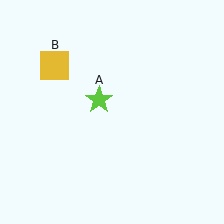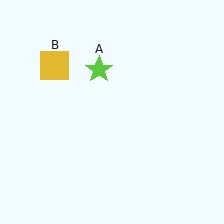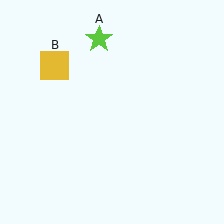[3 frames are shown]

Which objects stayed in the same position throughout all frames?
Yellow square (object B) remained stationary.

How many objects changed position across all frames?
1 object changed position: lime star (object A).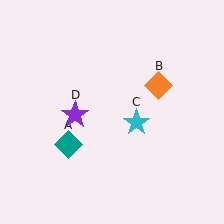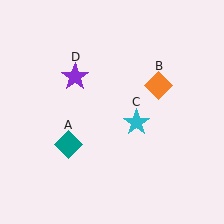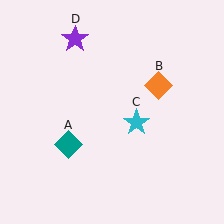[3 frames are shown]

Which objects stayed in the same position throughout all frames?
Teal diamond (object A) and orange diamond (object B) and cyan star (object C) remained stationary.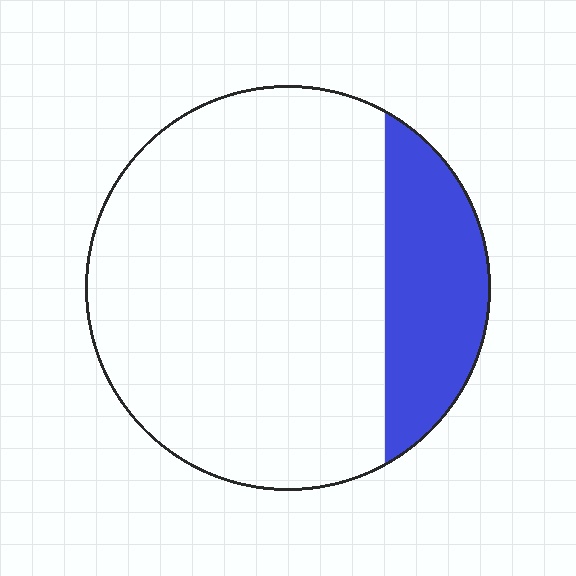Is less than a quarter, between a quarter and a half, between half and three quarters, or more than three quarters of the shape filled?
Less than a quarter.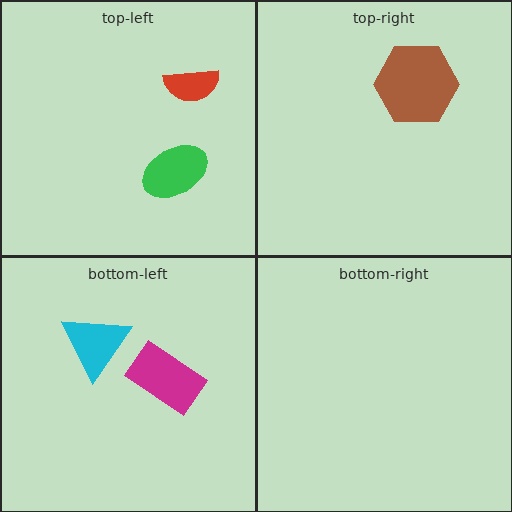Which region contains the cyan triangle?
The bottom-left region.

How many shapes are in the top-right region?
1.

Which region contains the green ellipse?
The top-left region.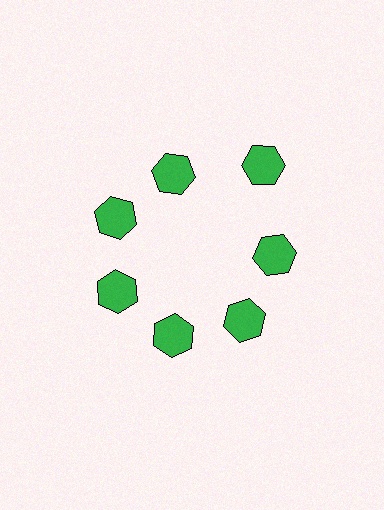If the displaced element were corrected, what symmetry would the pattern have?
It would have 7-fold rotational symmetry — the pattern would map onto itself every 51 degrees.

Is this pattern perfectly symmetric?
No. The 7 green hexagons are arranged in a ring, but one element near the 1 o'clock position is pushed outward from the center, breaking the 7-fold rotational symmetry.